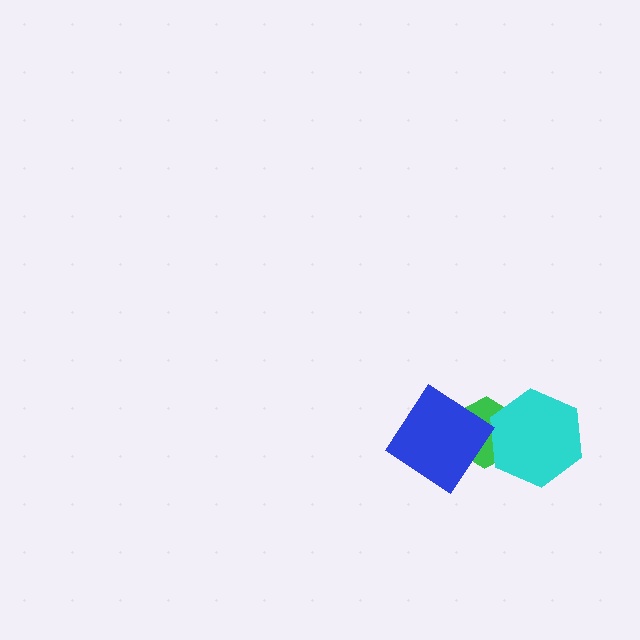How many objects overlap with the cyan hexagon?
1 object overlaps with the cyan hexagon.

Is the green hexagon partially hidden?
Yes, it is partially covered by another shape.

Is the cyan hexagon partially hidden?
No, no other shape covers it.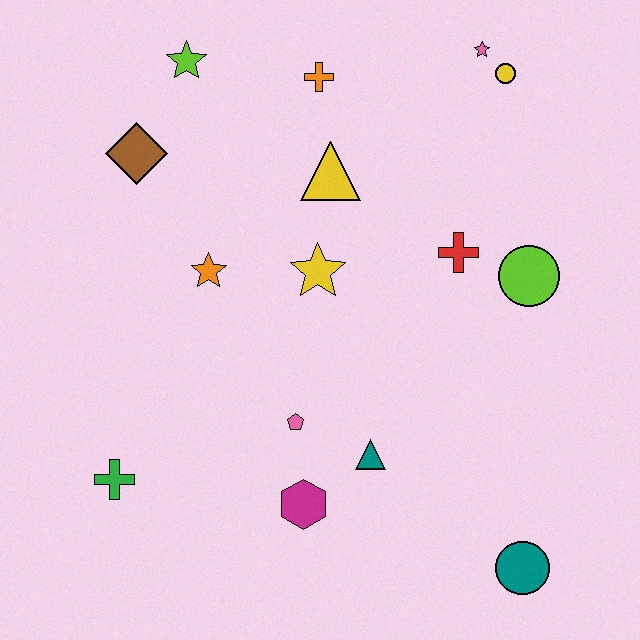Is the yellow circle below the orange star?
No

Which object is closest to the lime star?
The brown diamond is closest to the lime star.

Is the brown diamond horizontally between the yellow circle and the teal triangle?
No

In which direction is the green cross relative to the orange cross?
The green cross is below the orange cross.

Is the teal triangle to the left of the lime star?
No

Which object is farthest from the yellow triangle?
The teal circle is farthest from the yellow triangle.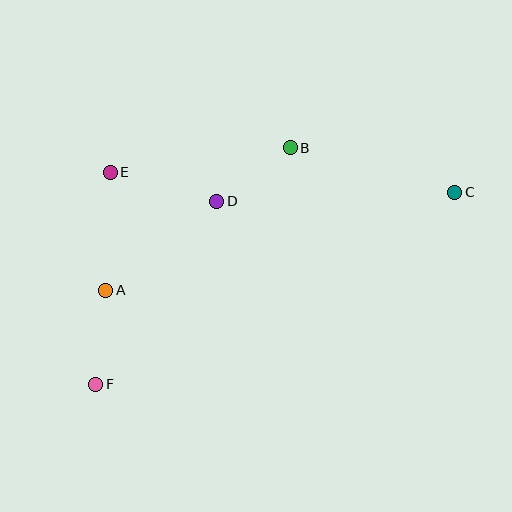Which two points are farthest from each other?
Points C and F are farthest from each other.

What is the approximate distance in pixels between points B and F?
The distance between B and F is approximately 306 pixels.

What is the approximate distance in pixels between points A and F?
The distance between A and F is approximately 95 pixels.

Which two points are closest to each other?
Points B and D are closest to each other.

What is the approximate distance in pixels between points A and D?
The distance between A and D is approximately 142 pixels.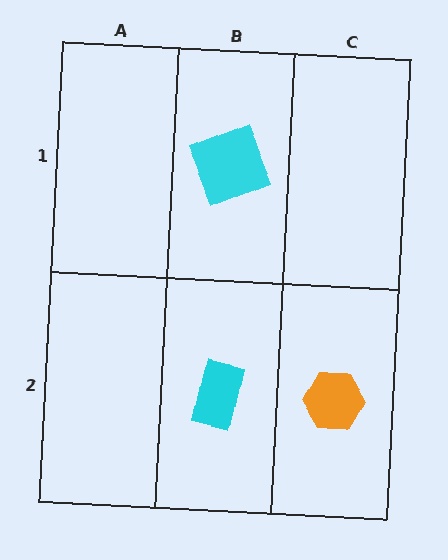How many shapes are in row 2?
2 shapes.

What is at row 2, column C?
An orange hexagon.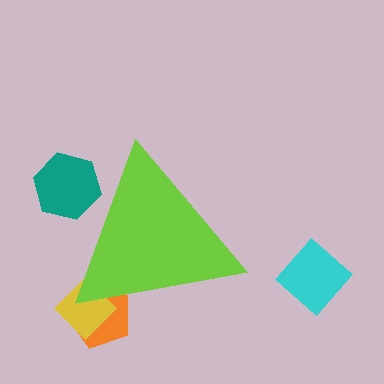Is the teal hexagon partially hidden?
Yes, the teal hexagon is partially hidden behind the lime triangle.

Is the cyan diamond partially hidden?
No, the cyan diamond is fully visible.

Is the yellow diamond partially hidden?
Yes, the yellow diamond is partially hidden behind the lime triangle.